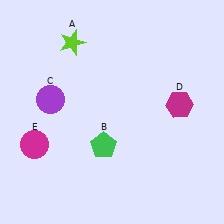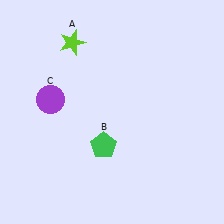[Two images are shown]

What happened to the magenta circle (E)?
The magenta circle (E) was removed in Image 2. It was in the bottom-left area of Image 1.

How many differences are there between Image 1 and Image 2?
There are 2 differences between the two images.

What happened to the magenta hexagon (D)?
The magenta hexagon (D) was removed in Image 2. It was in the top-right area of Image 1.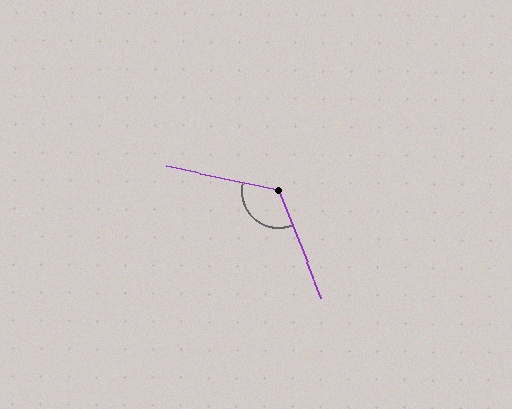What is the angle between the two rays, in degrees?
Approximately 124 degrees.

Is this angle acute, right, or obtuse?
It is obtuse.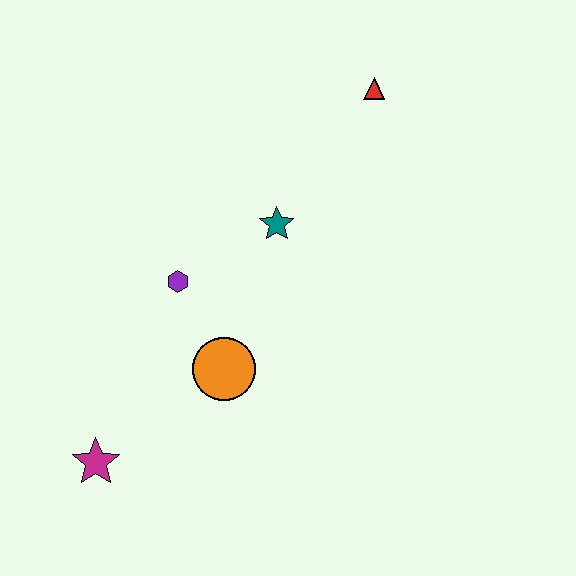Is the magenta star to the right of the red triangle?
No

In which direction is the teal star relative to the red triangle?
The teal star is below the red triangle.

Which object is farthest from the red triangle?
The magenta star is farthest from the red triangle.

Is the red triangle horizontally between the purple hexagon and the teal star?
No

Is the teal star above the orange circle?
Yes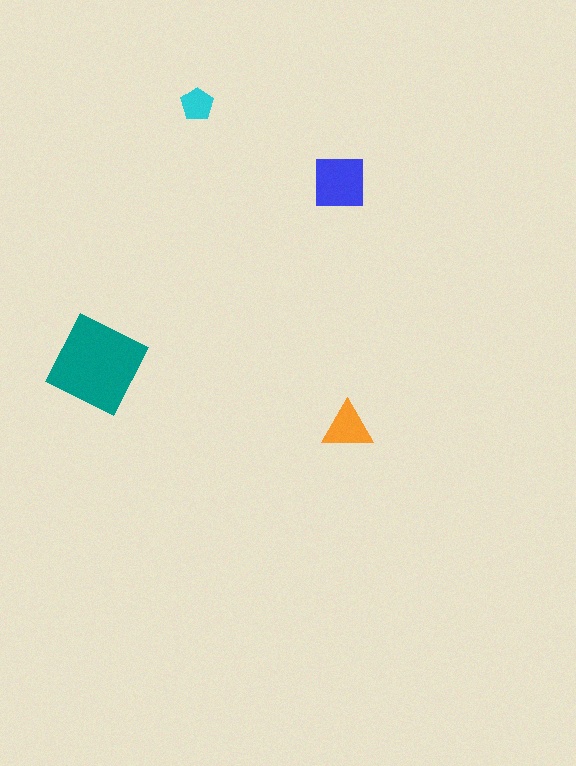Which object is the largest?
The teal diamond.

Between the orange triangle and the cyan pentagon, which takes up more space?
The orange triangle.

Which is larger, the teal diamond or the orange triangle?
The teal diamond.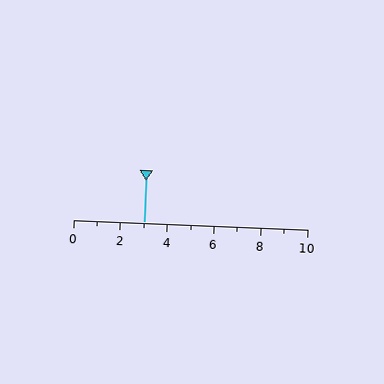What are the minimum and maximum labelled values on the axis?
The axis runs from 0 to 10.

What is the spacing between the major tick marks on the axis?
The major ticks are spaced 2 apart.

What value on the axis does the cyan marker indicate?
The marker indicates approximately 3.